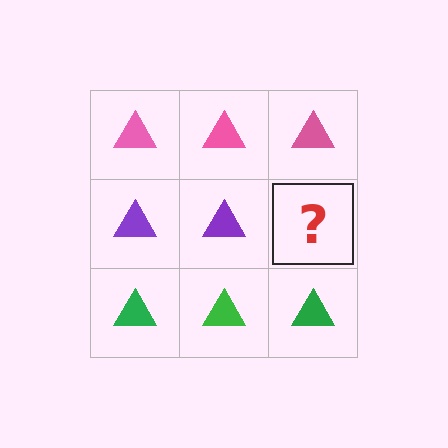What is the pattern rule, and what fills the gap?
The rule is that each row has a consistent color. The gap should be filled with a purple triangle.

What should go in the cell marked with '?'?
The missing cell should contain a purple triangle.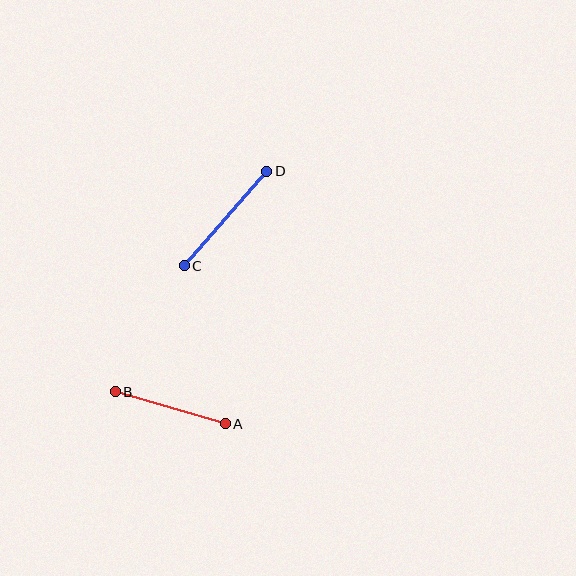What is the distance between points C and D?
The distance is approximately 126 pixels.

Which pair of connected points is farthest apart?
Points C and D are farthest apart.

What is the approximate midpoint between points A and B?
The midpoint is at approximately (170, 408) pixels.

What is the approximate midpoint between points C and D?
The midpoint is at approximately (225, 219) pixels.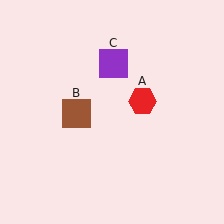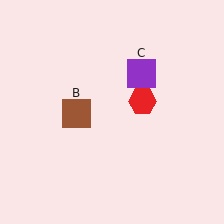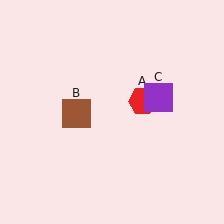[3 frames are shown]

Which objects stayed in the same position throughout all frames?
Red hexagon (object A) and brown square (object B) remained stationary.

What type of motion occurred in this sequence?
The purple square (object C) rotated clockwise around the center of the scene.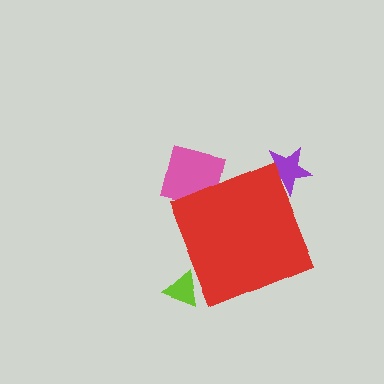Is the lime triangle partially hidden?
Yes, the lime triangle is partially hidden behind the red diamond.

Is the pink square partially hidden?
Yes, the pink square is partially hidden behind the red diamond.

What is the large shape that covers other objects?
A red diamond.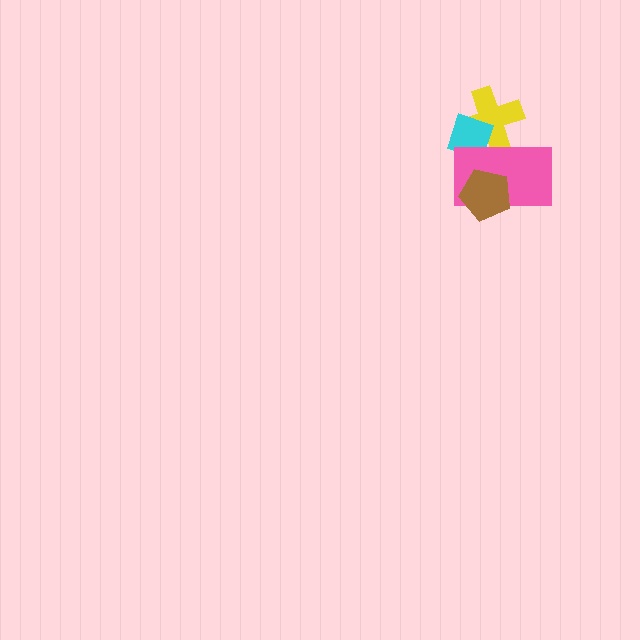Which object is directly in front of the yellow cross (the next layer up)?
The cyan diamond is directly in front of the yellow cross.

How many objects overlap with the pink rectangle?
3 objects overlap with the pink rectangle.